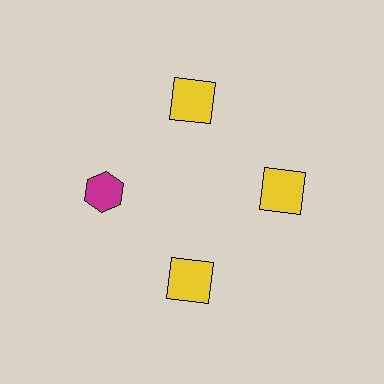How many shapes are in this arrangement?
There are 4 shapes arranged in a ring pattern.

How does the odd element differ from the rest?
It differs in both color (magenta instead of yellow) and shape (hexagon instead of square).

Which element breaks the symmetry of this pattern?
The magenta hexagon at roughly the 9 o'clock position breaks the symmetry. All other shapes are yellow squares.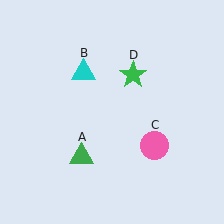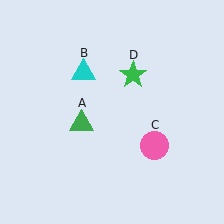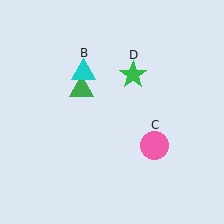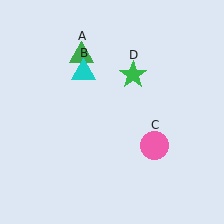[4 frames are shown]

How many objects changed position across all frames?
1 object changed position: green triangle (object A).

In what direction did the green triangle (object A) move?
The green triangle (object A) moved up.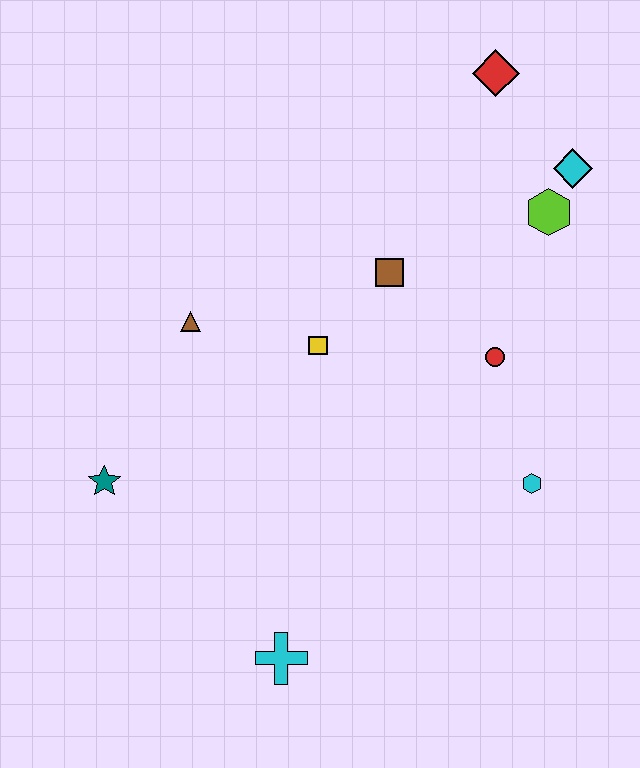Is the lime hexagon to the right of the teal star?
Yes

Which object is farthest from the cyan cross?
The red diamond is farthest from the cyan cross.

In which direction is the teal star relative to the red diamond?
The teal star is below the red diamond.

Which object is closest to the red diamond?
The cyan diamond is closest to the red diamond.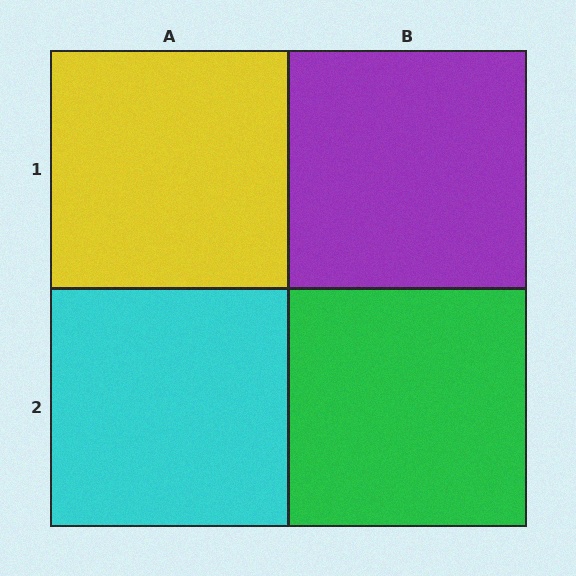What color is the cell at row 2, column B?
Green.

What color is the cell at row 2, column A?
Cyan.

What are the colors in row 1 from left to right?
Yellow, purple.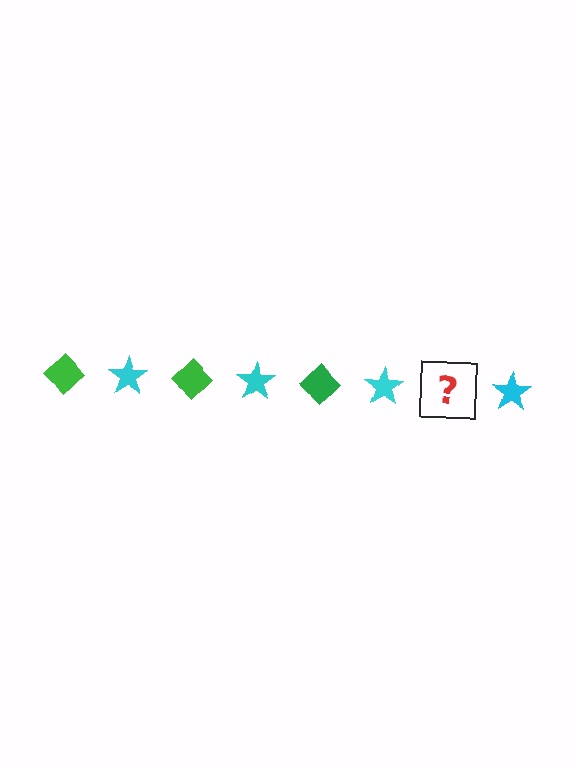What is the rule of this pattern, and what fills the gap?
The rule is that the pattern alternates between green diamond and cyan star. The gap should be filled with a green diamond.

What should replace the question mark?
The question mark should be replaced with a green diamond.